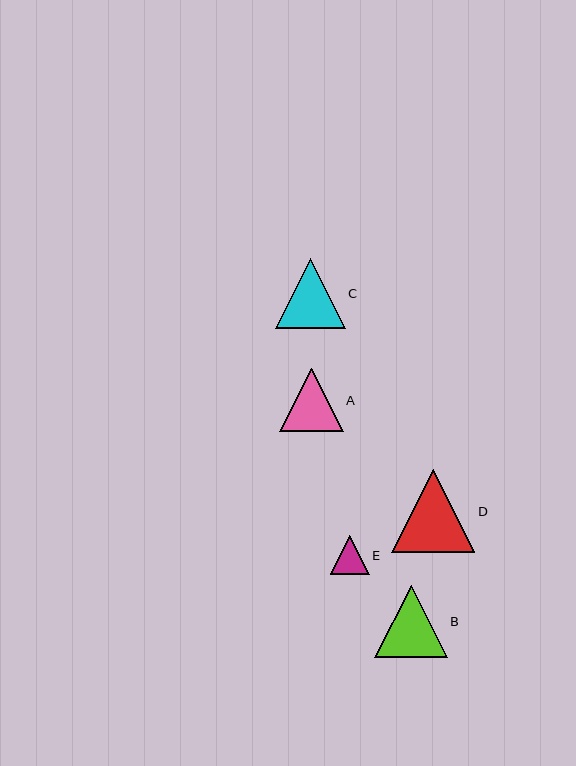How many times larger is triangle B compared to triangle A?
Triangle B is approximately 1.1 times the size of triangle A.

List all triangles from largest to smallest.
From largest to smallest: D, B, C, A, E.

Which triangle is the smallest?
Triangle E is the smallest with a size of approximately 39 pixels.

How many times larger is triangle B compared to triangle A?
Triangle B is approximately 1.1 times the size of triangle A.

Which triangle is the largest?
Triangle D is the largest with a size of approximately 83 pixels.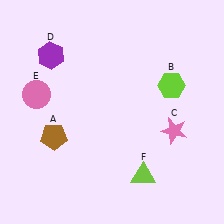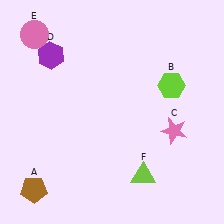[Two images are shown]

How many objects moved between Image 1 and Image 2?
2 objects moved between the two images.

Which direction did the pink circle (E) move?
The pink circle (E) moved up.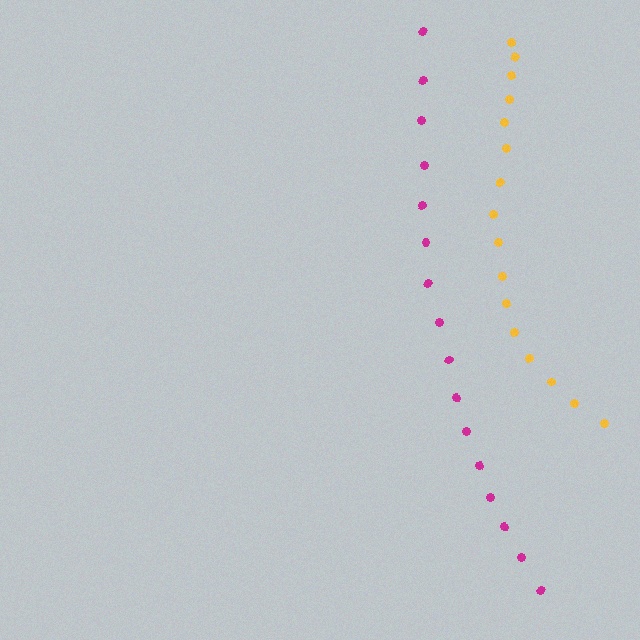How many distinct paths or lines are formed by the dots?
There are 2 distinct paths.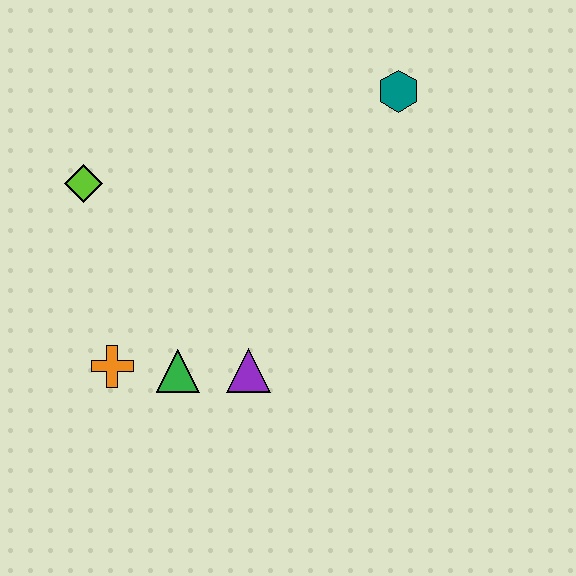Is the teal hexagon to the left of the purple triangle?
No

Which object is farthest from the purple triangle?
The teal hexagon is farthest from the purple triangle.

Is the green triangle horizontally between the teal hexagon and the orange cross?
Yes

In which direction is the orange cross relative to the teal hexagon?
The orange cross is to the left of the teal hexagon.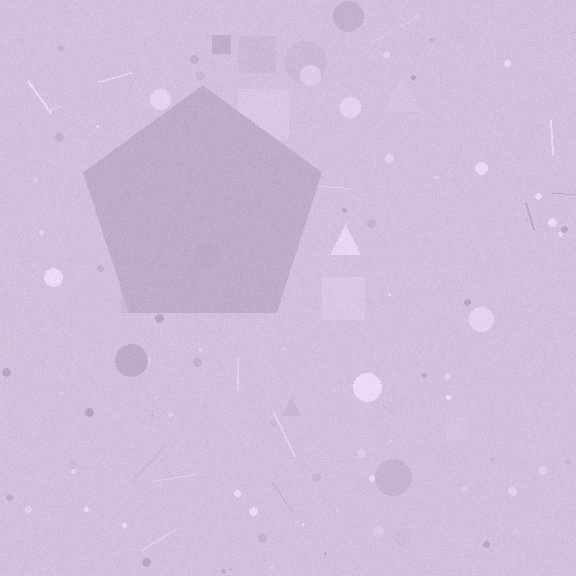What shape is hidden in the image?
A pentagon is hidden in the image.